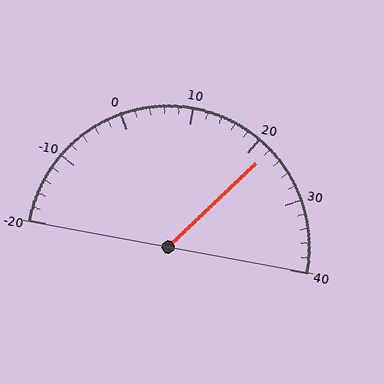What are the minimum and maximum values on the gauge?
The gauge ranges from -20 to 40.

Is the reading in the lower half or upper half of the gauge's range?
The reading is in the upper half of the range (-20 to 40).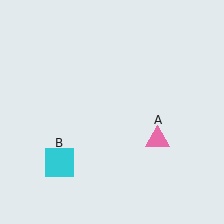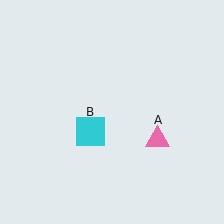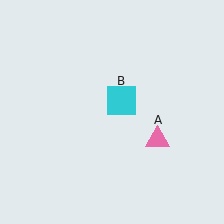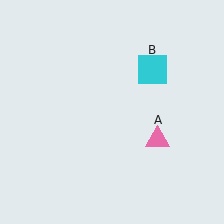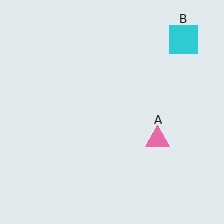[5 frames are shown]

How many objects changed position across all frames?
1 object changed position: cyan square (object B).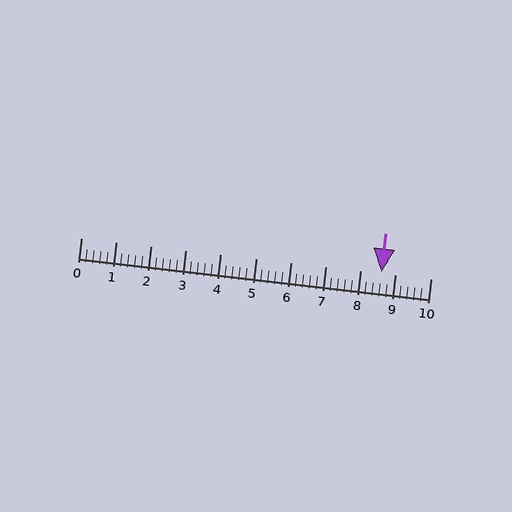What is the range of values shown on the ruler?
The ruler shows values from 0 to 10.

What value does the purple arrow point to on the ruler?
The purple arrow points to approximately 8.6.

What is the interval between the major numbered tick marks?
The major tick marks are spaced 1 units apart.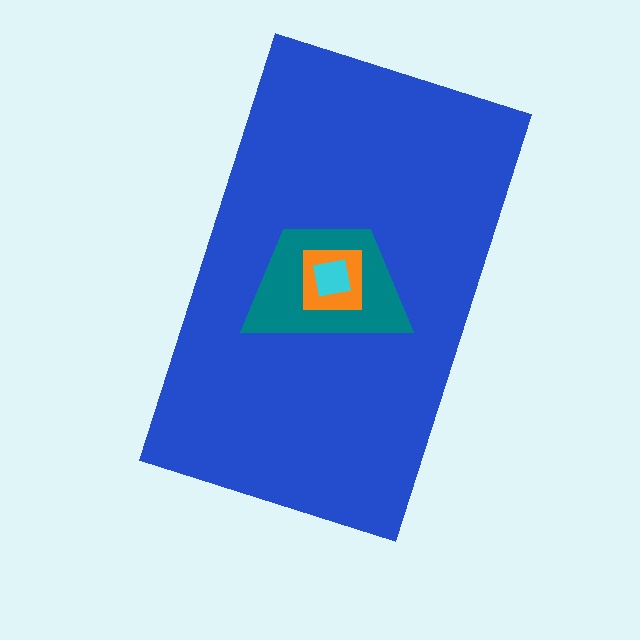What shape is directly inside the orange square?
The cyan square.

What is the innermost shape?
The cyan square.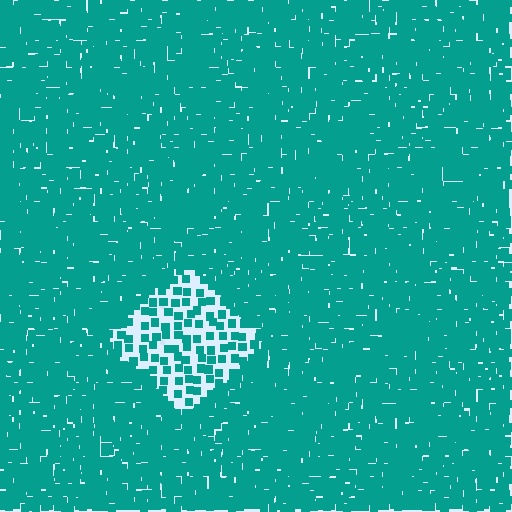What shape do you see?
I see a diamond.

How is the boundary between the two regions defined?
The boundary is defined by a change in element density (approximately 2.9x ratio). All elements are the same color, size, and shape.